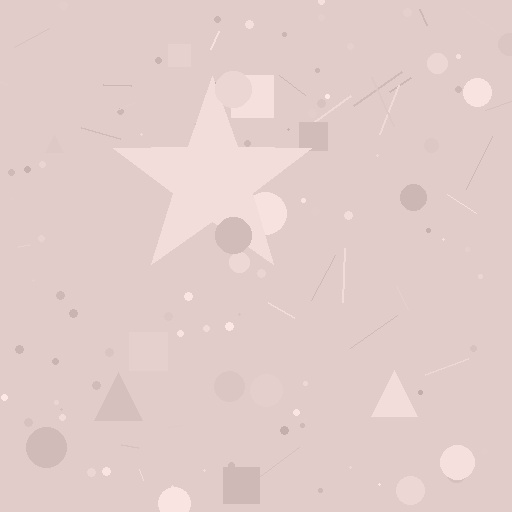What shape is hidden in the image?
A star is hidden in the image.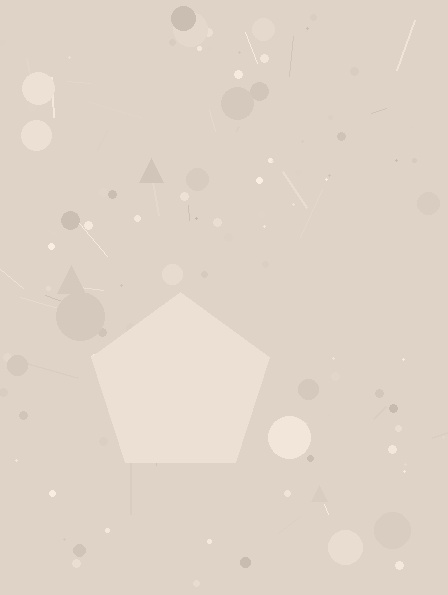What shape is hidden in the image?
A pentagon is hidden in the image.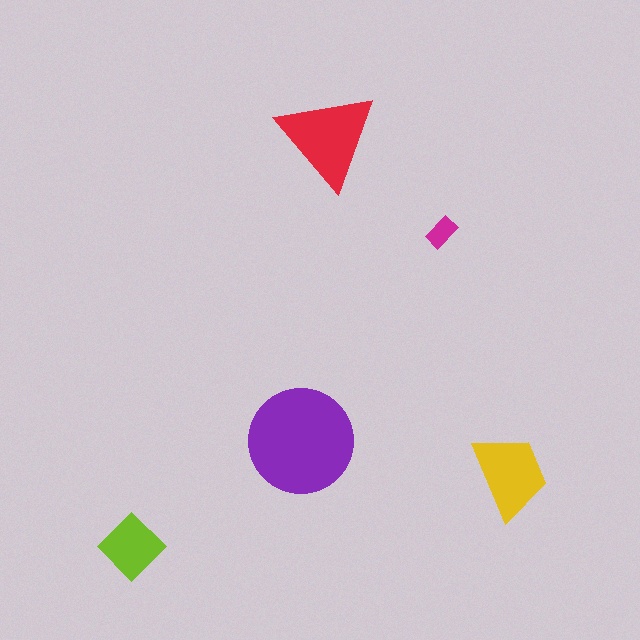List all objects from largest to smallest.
The purple circle, the red triangle, the yellow trapezoid, the lime diamond, the magenta rectangle.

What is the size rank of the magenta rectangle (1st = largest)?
5th.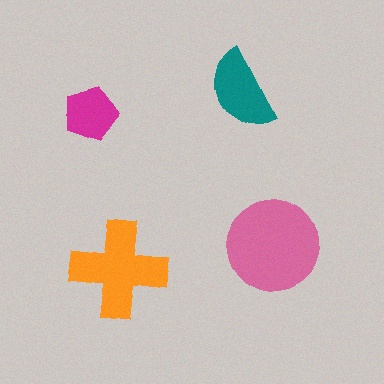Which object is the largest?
The pink circle.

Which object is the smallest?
The magenta pentagon.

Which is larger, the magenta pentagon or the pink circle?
The pink circle.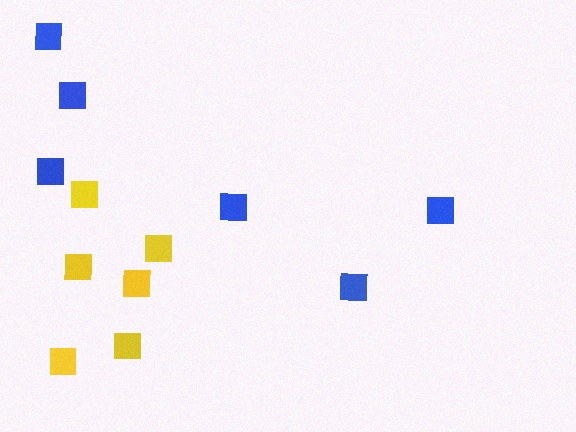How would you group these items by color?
There are 2 groups: one group of yellow squares (6) and one group of blue squares (6).